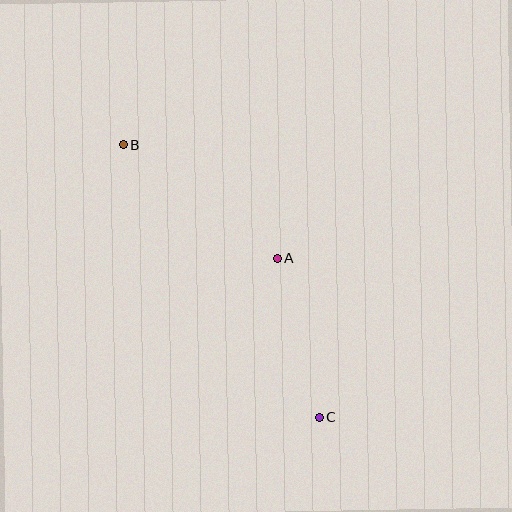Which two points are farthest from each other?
Points B and C are farthest from each other.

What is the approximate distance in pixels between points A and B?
The distance between A and B is approximately 191 pixels.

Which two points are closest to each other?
Points A and C are closest to each other.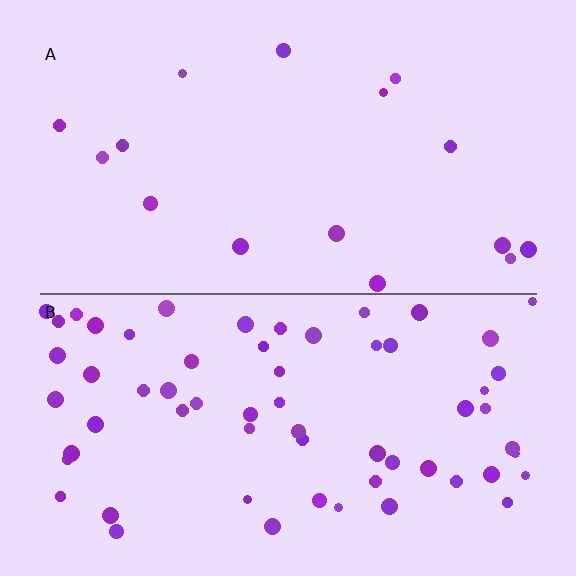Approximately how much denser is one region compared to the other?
Approximately 3.8× — region B over region A.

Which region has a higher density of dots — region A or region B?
B (the bottom).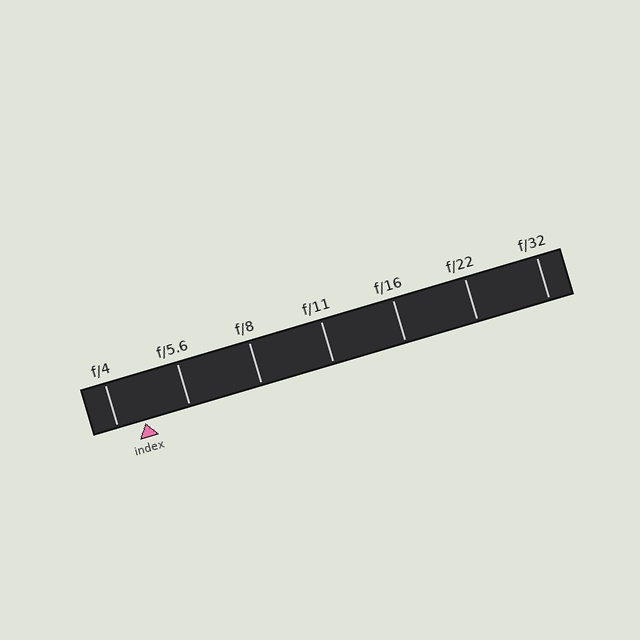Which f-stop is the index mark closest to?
The index mark is closest to f/4.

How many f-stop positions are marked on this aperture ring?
There are 7 f-stop positions marked.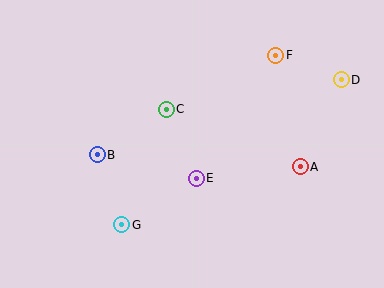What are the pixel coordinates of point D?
Point D is at (341, 80).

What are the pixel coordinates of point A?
Point A is at (300, 167).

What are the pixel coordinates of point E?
Point E is at (196, 178).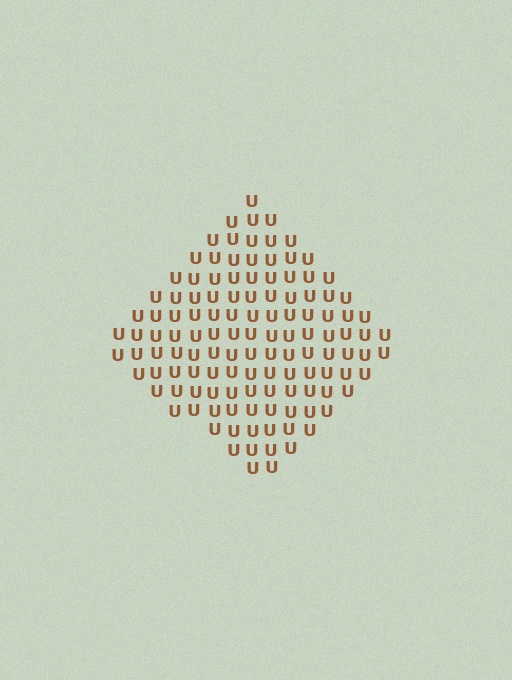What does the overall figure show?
The overall figure shows a diamond.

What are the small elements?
The small elements are letter U's.